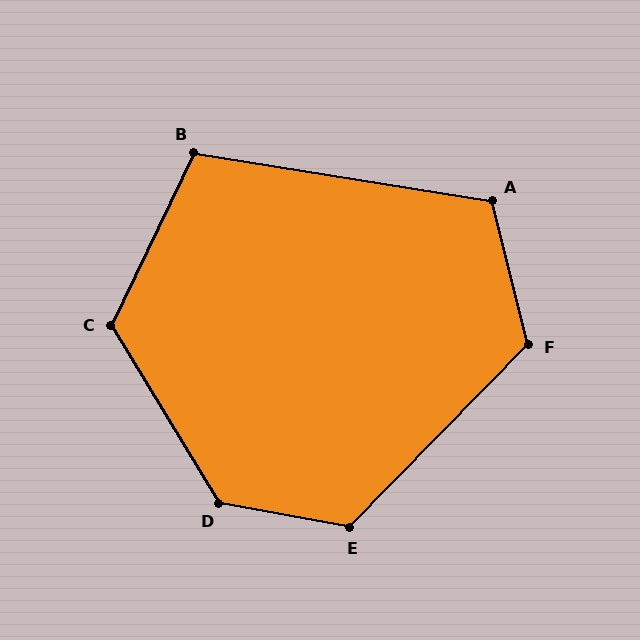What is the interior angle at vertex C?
Approximately 123 degrees (obtuse).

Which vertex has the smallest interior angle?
B, at approximately 107 degrees.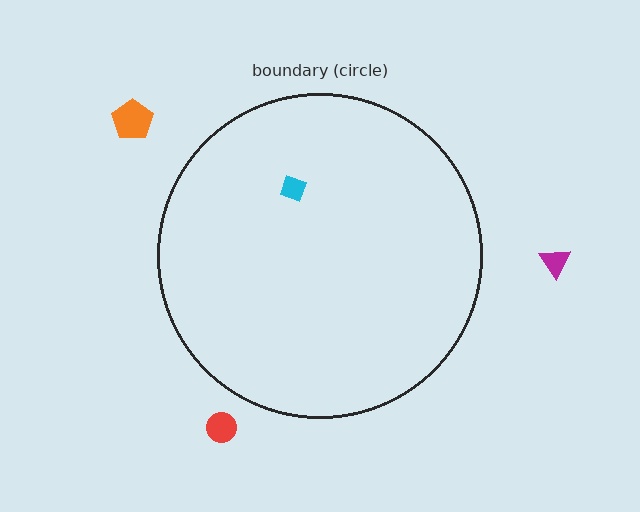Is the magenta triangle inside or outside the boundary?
Outside.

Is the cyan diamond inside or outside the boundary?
Inside.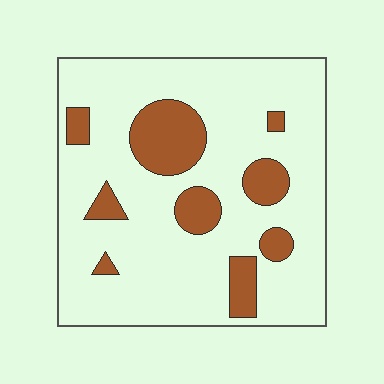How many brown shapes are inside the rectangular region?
9.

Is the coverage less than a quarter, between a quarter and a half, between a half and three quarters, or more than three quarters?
Less than a quarter.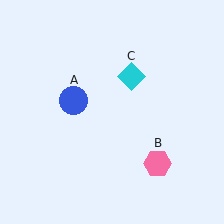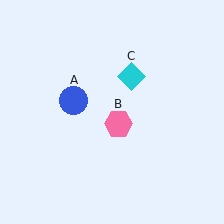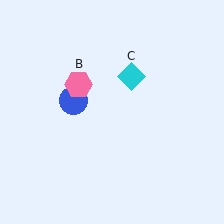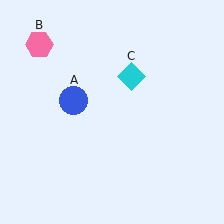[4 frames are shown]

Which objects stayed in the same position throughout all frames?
Blue circle (object A) and cyan diamond (object C) remained stationary.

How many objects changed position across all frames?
1 object changed position: pink hexagon (object B).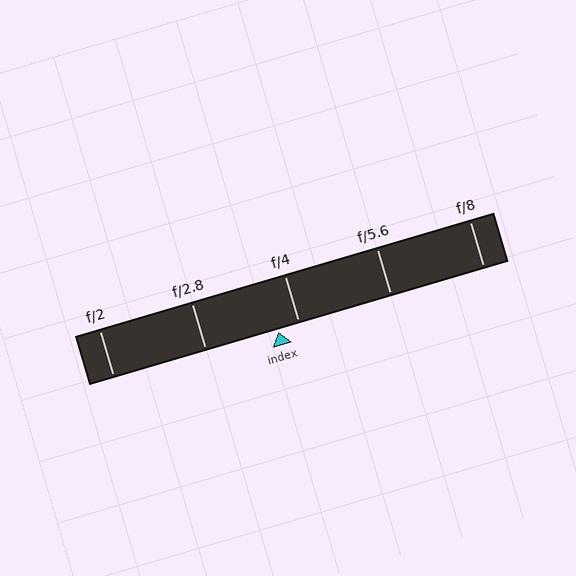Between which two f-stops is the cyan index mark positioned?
The index mark is between f/2.8 and f/4.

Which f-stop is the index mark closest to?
The index mark is closest to f/4.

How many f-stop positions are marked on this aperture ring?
There are 5 f-stop positions marked.